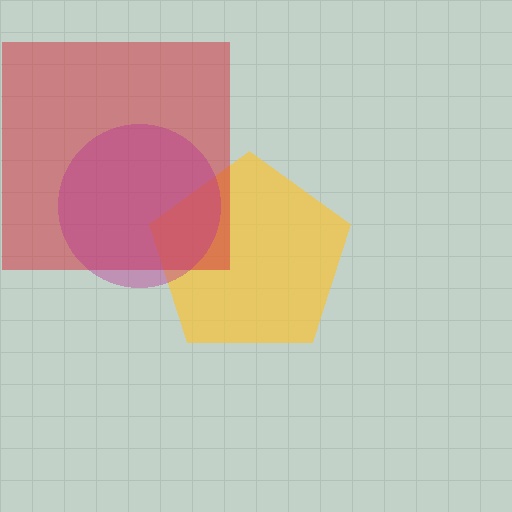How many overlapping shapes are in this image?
There are 3 overlapping shapes in the image.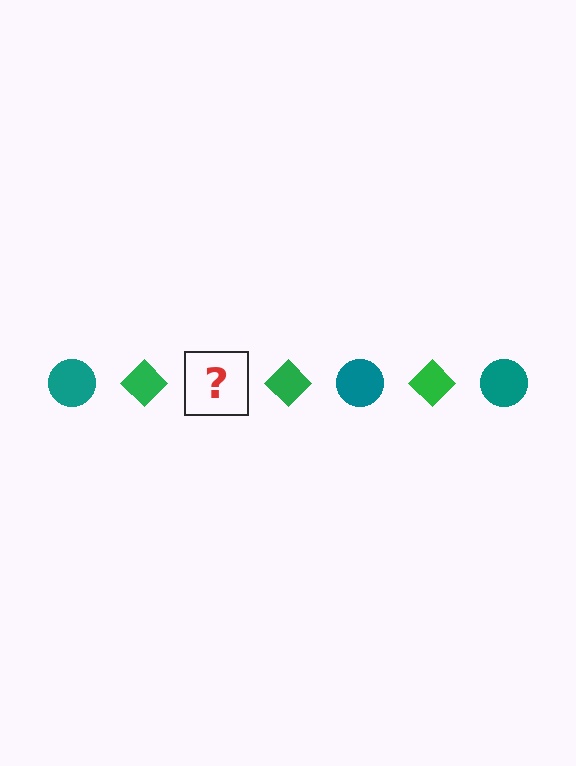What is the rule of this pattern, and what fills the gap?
The rule is that the pattern alternates between teal circle and green diamond. The gap should be filled with a teal circle.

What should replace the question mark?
The question mark should be replaced with a teal circle.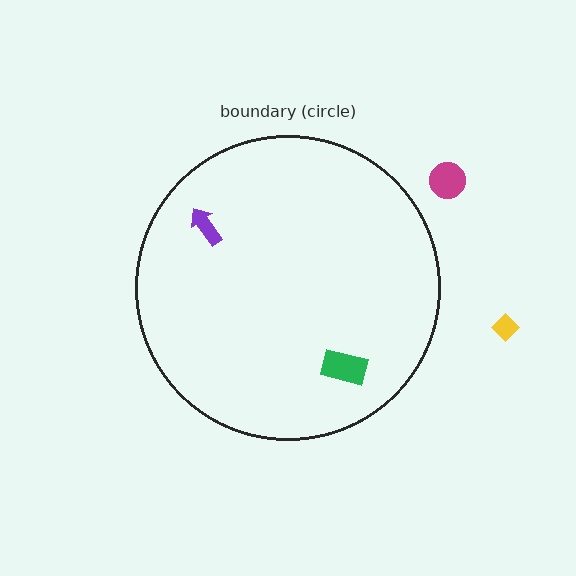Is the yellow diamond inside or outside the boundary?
Outside.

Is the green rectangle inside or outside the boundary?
Inside.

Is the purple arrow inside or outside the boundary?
Inside.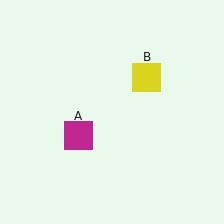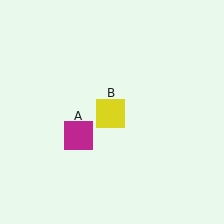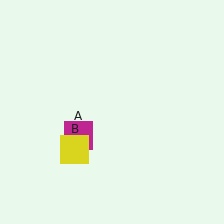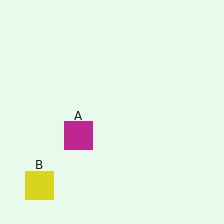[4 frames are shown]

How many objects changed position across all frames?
1 object changed position: yellow square (object B).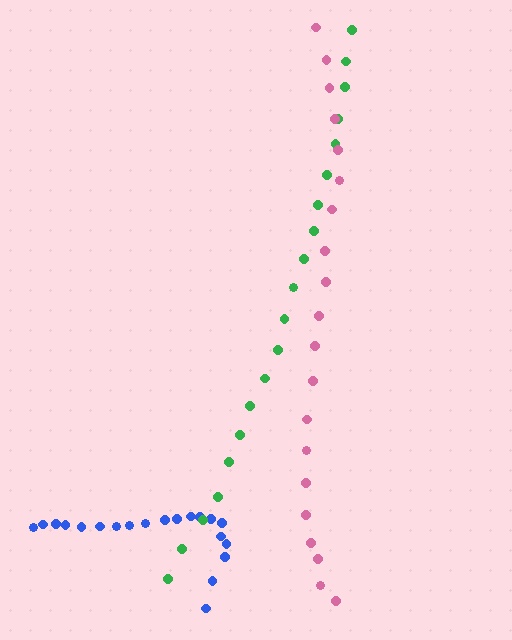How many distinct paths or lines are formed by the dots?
There are 3 distinct paths.